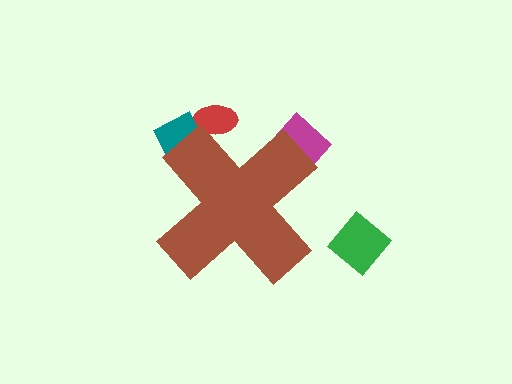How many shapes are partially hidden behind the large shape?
3 shapes are partially hidden.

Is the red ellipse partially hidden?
Yes, the red ellipse is partially hidden behind the brown cross.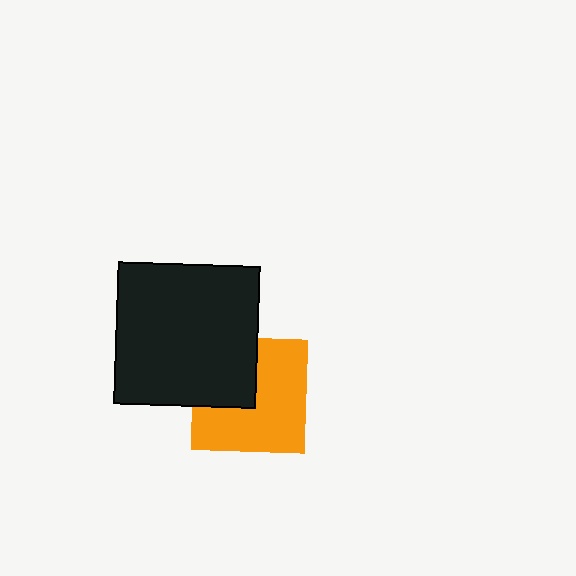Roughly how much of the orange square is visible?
Most of it is visible (roughly 66%).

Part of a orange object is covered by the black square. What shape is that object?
It is a square.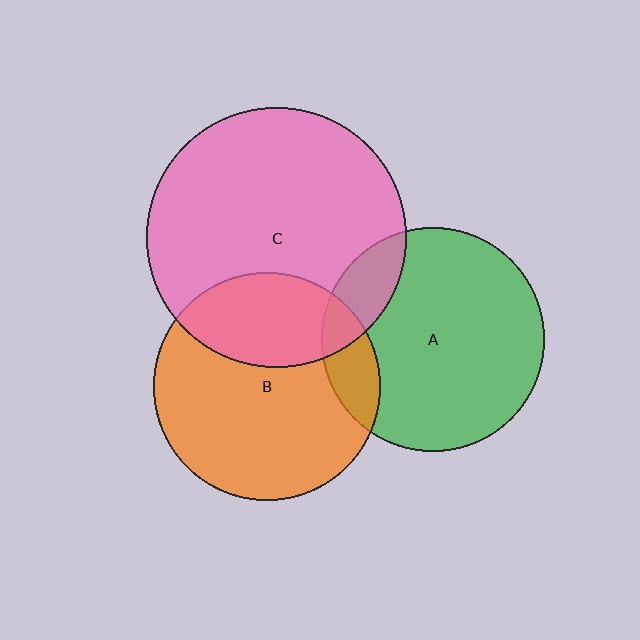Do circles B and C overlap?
Yes.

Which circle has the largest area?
Circle C (pink).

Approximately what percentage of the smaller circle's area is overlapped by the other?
Approximately 30%.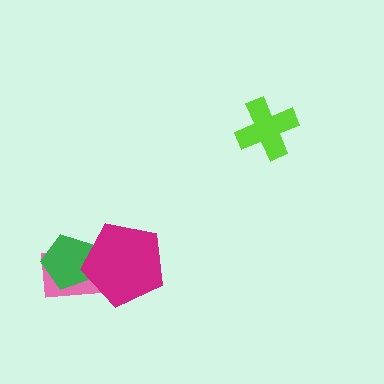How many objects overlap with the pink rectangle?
2 objects overlap with the pink rectangle.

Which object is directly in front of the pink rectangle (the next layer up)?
The green pentagon is directly in front of the pink rectangle.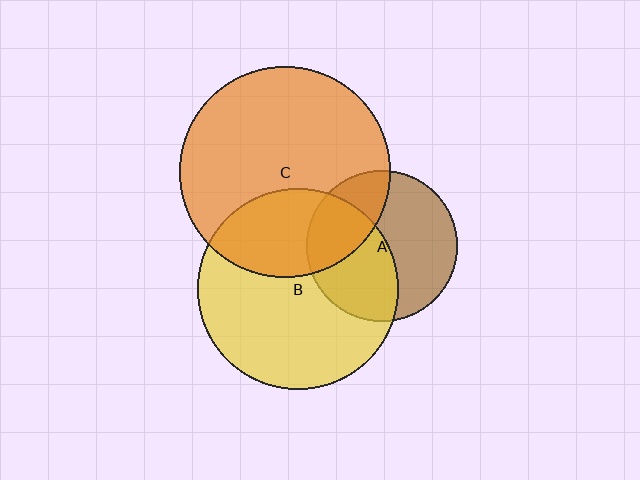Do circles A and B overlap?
Yes.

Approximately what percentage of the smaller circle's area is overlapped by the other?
Approximately 45%.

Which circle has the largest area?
Circle C (orange).